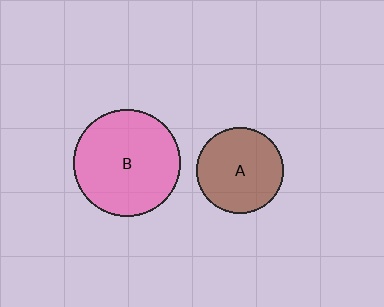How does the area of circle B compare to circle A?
Approximately 1.5 times.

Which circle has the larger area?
Circle B (pink).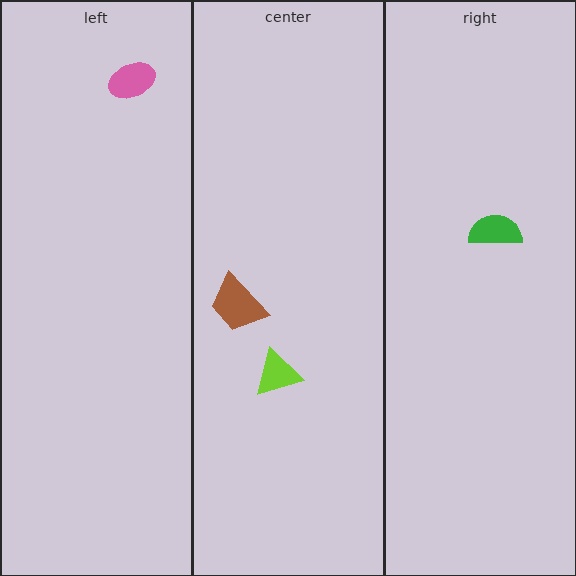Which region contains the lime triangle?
The center region.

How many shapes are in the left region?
1.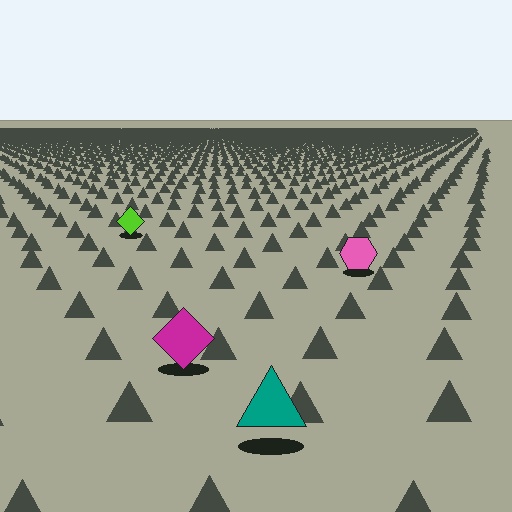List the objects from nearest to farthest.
From nearest to farthest: the teal triangle, the magenta diamond, the pink hexagon, the lime diamond.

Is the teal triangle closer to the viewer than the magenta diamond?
Yes. The teal triangle is closer — you can tell from the texture gradient: the ground texture is coarser near it.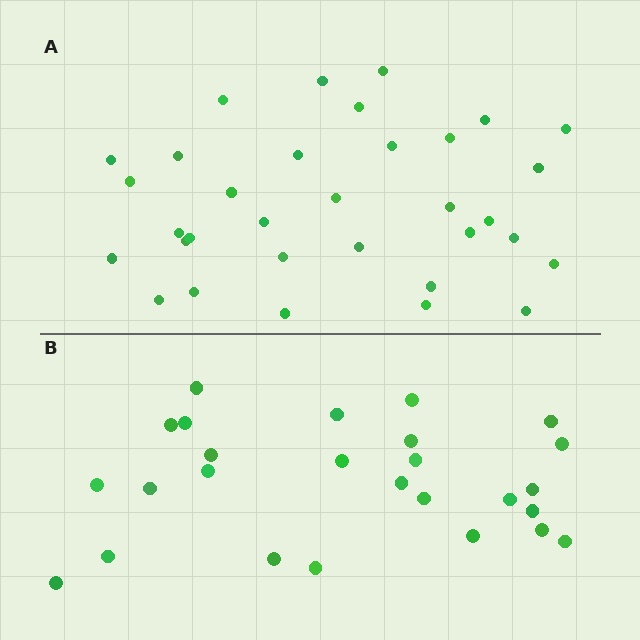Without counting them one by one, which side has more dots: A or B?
Region A (the top region) has more dots.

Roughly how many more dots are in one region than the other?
Region A has roughly 8 or so more dots than region B.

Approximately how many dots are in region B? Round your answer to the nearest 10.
About 30 dots. (The exact count is 26, which rounds to 30.)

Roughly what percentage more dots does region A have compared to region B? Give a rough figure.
About 25% more.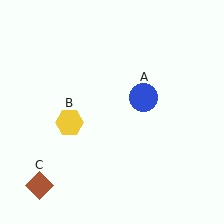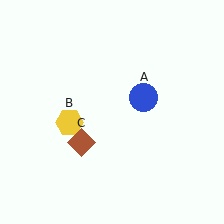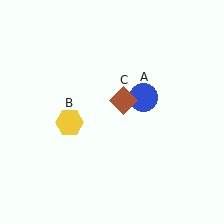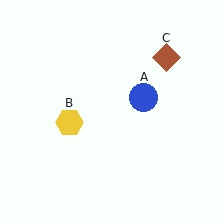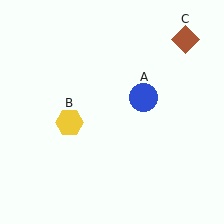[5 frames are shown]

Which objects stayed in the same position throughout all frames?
Blue circle (object A) and yellow hexagon (object B) remained stationary.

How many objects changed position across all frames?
1 object changed position: brown diamond (object C).